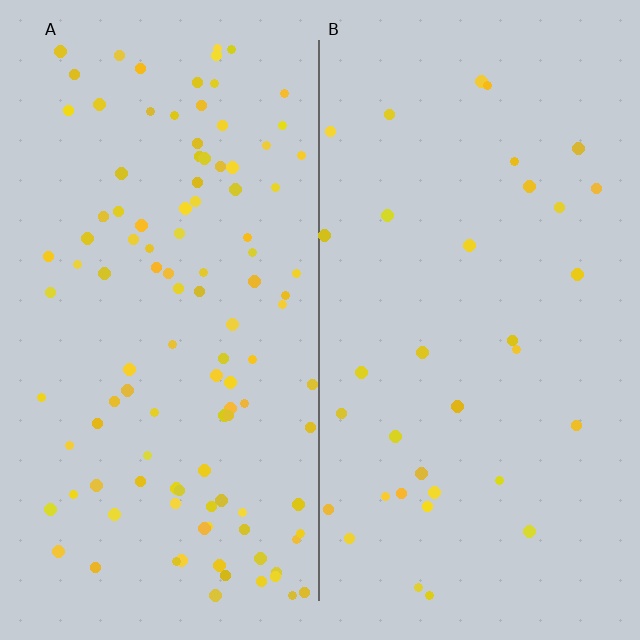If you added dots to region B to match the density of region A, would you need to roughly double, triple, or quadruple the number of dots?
Approximately triple.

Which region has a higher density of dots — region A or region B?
A (the left).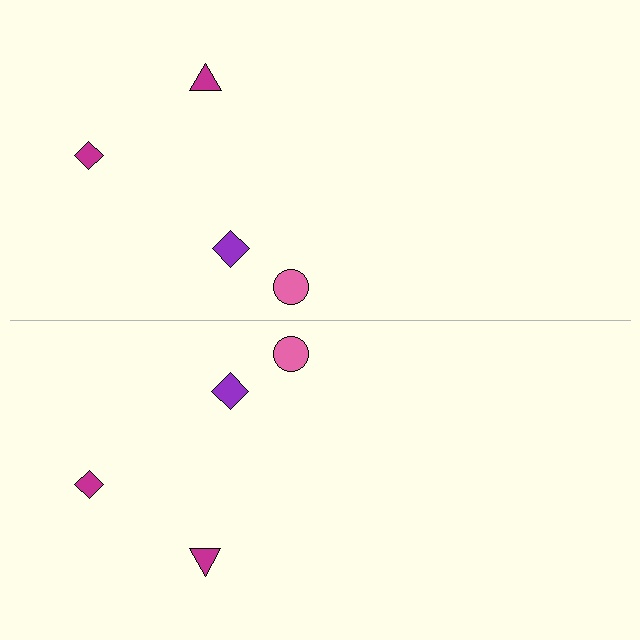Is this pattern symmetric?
Yes, this pattern has bilateral (reflection) symmetry.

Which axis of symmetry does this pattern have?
The pattern has a horizontal axis of symmetry running through the center of the image.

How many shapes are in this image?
There are 8 shapes in this image.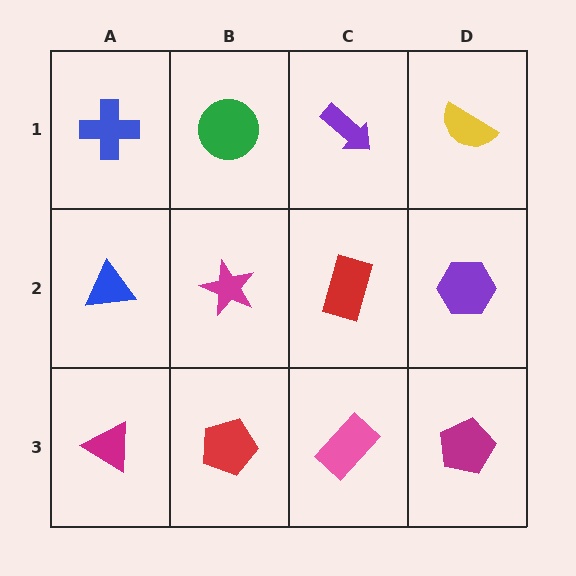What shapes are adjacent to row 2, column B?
A green circle (row 1, column B), a red pentagon (row 3, column B), a blue triangle (row 2, column A), a red rectangle (row 2, column C).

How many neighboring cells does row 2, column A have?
3.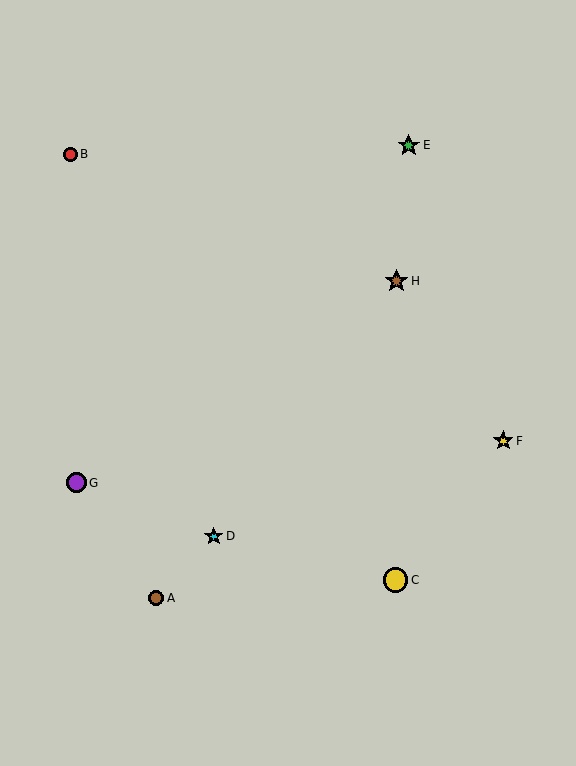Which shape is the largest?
The yellow circle (labeled C) is the largest.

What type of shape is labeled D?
Shape D is a cyan star.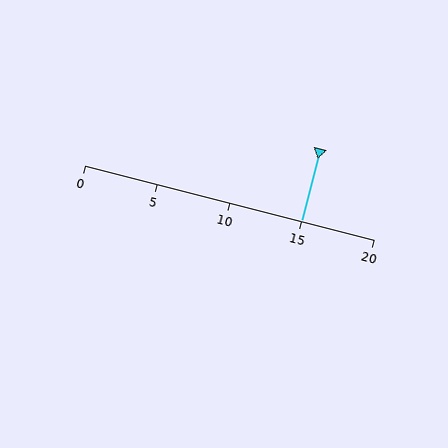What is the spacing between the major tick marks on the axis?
The major ticks are spaced 5 apart.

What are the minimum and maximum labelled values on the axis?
The axis runs from 0 to 20.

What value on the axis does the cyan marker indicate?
The marker indicates approximately 15.